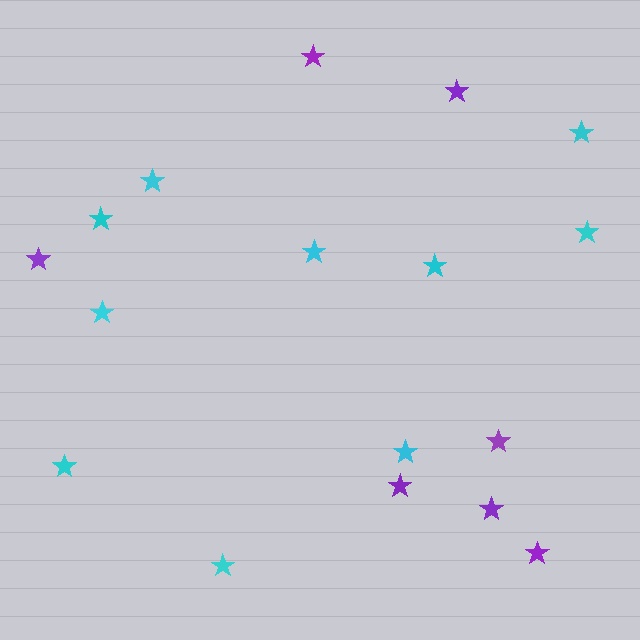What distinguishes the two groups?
There are 2 groups: one group of purple stars (7) and one group of cyan stars (10).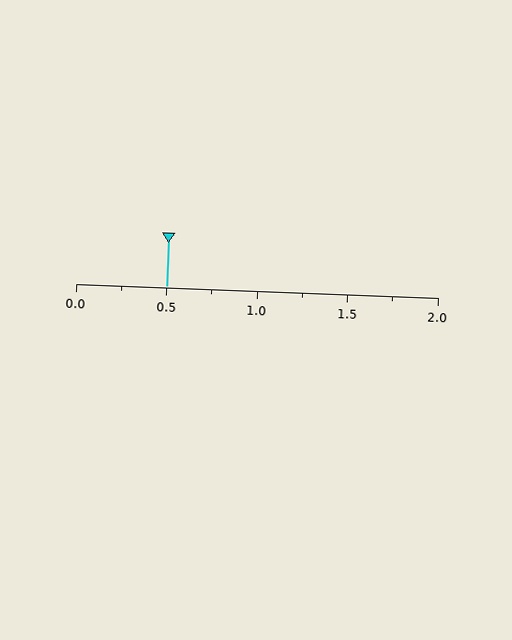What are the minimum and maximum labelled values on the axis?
The axis runs from 0.0 to 2.0.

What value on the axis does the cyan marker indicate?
The marker indicates approximately 0.5.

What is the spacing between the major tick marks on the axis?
The major ticks are spaced 0.5 apart.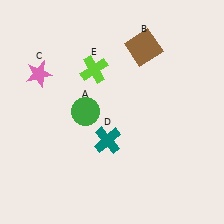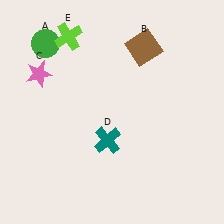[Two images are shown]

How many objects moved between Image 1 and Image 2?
2 objects moved between the two images.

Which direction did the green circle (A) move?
The green circle (A) moved up.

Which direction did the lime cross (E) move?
The lime cross (E) moved up.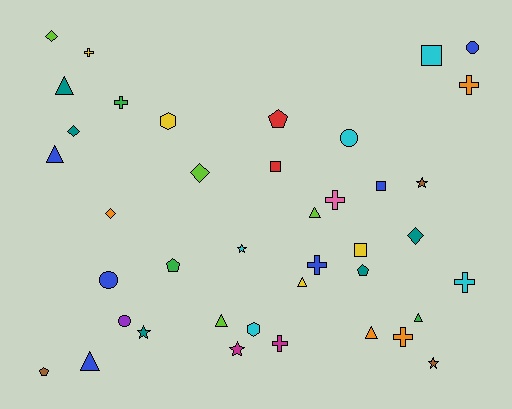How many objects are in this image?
There are 40 objects.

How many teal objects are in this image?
There are 5 teal objects.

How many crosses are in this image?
There are 8 crosses.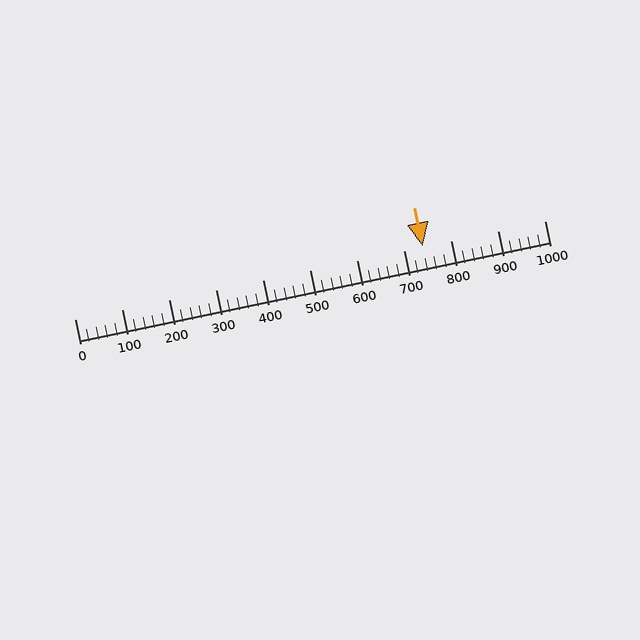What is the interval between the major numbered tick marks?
The major tick marks are spaced 100 units apart.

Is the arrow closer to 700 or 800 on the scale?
The arrow is closer to 700.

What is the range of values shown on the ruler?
The ruler shows values from 0 to 1000.